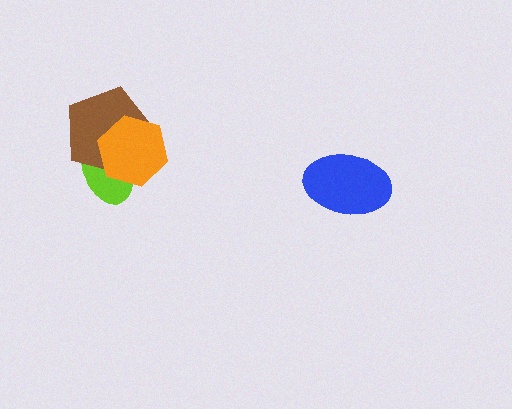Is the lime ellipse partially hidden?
Yes, it is partially covered by another shape.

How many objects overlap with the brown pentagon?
2 objects overlap with the brown pentagon.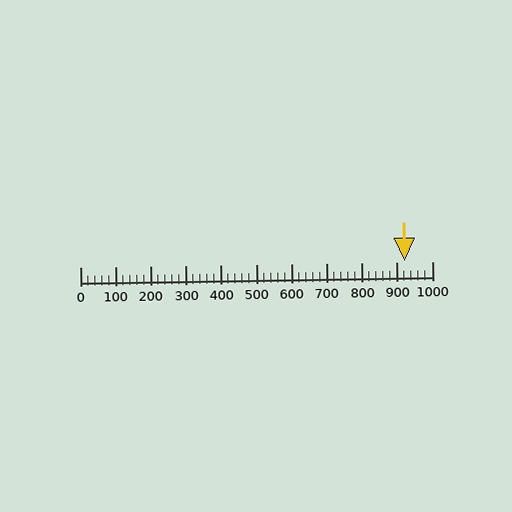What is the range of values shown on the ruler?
The ruler shows values from 0 to 1000.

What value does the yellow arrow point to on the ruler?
The yellow arrow points to approximately 922.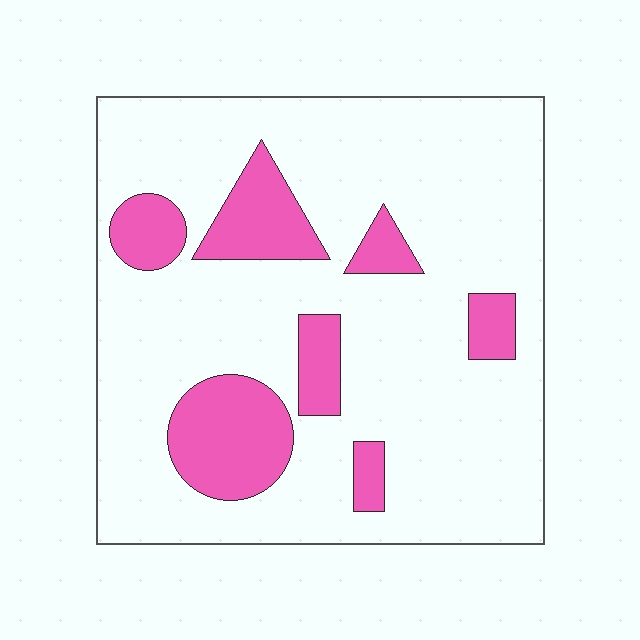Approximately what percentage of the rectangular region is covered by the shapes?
Approximately 20%.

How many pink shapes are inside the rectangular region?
7.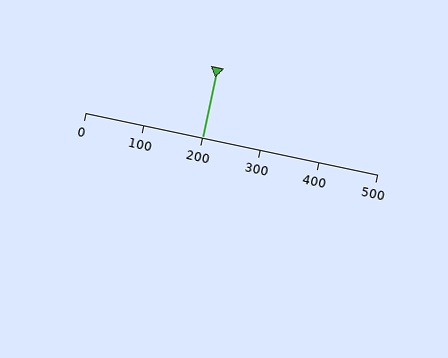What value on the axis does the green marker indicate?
The marker indicates approximately 200.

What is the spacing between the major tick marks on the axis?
The major ticks are spaced 100 apart.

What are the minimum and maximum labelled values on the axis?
The axis runs from 0 to 500.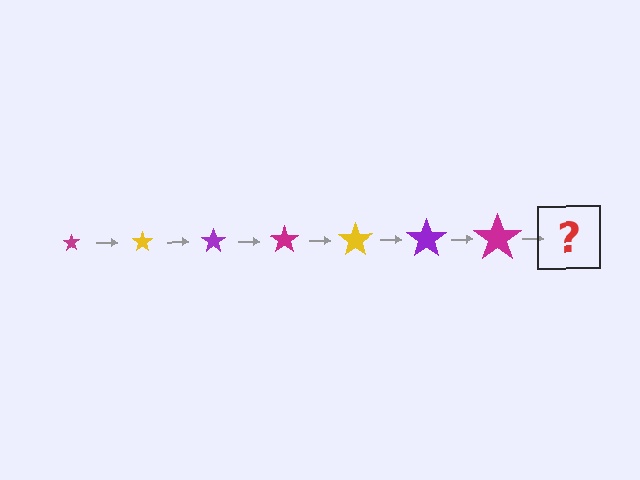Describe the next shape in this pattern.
It should be a yellow star, larger than the previous one.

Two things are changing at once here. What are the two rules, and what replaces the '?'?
The two rules are that the star grows larger each step and the color cycles through magenta, yellow, and purple. The '?' should be a yellow star, larger than the previous one.